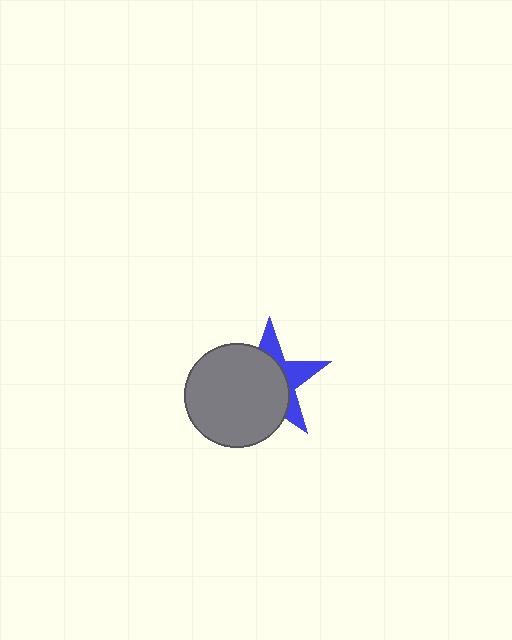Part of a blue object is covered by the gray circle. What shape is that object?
It is a star.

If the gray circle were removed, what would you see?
You would see the complete blue star.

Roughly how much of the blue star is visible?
A small part of it is visible (roughly 36%).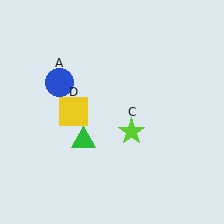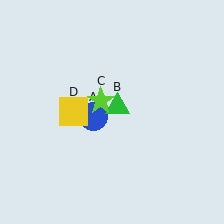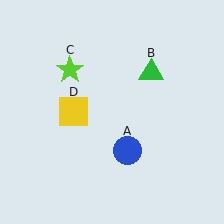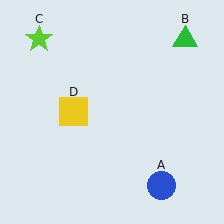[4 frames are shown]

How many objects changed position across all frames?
3 objects changed position: blue circle (object A), green triangle (object B), lime star (object C).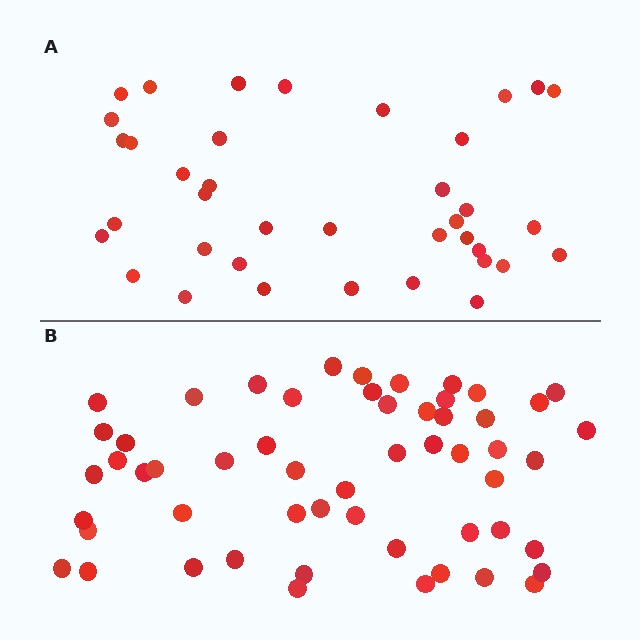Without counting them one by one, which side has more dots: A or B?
Region B (the bottom region) has more dots.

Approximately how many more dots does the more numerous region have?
Region B has approximately 15 more dots than region A.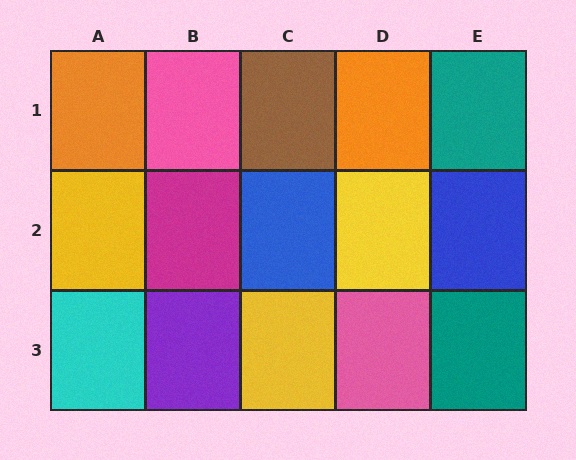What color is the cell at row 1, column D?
Orange.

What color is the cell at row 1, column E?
Teal.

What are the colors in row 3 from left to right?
Cyan, purple, yellow, pink, teal.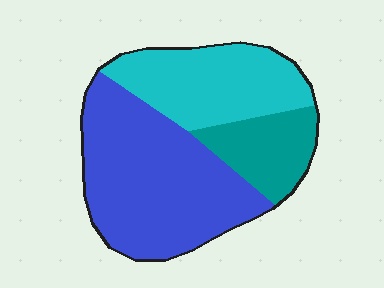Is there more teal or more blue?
Blue.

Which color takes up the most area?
Blue, at roughly 50%.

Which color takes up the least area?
Teal, at roughly 15%.